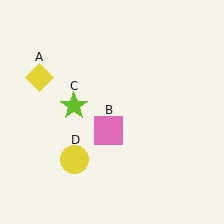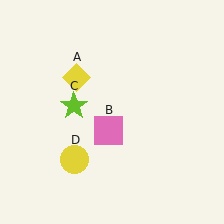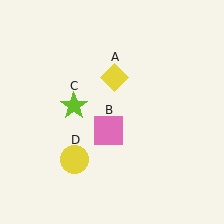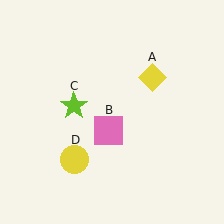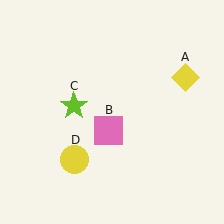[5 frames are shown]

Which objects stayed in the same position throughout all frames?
Pink square (object B) and lime star (object C) and yellow circle (object D) remained stationary.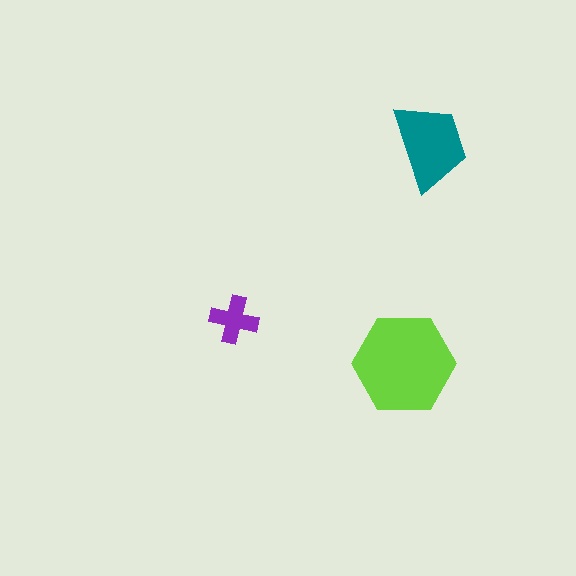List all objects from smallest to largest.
The purple cross, the teal trapezoid, the lime hexagon.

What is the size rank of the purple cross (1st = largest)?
3rd.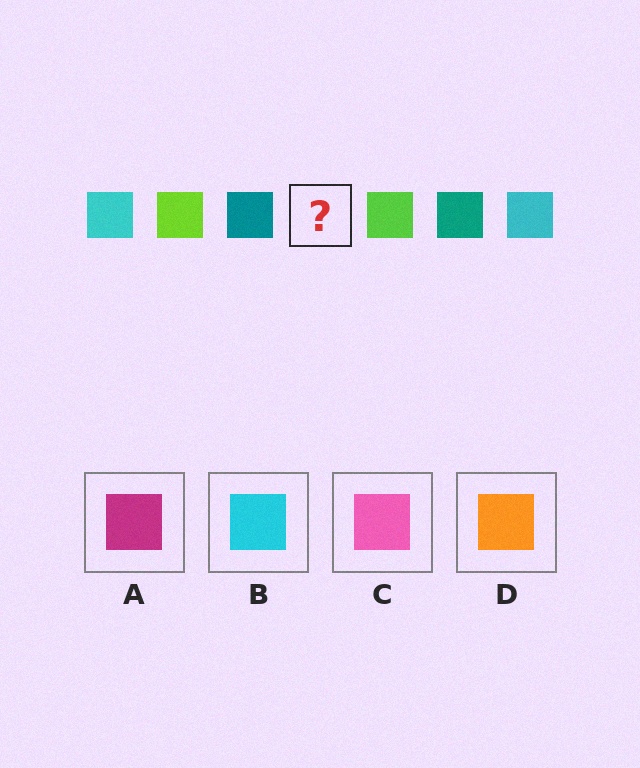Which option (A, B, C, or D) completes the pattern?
B.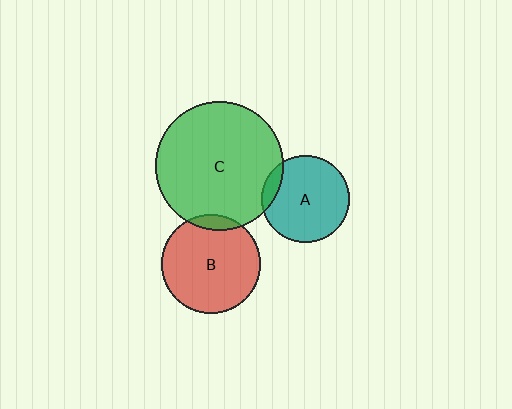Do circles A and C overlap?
Yes.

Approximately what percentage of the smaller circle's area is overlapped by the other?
Approximately 10%.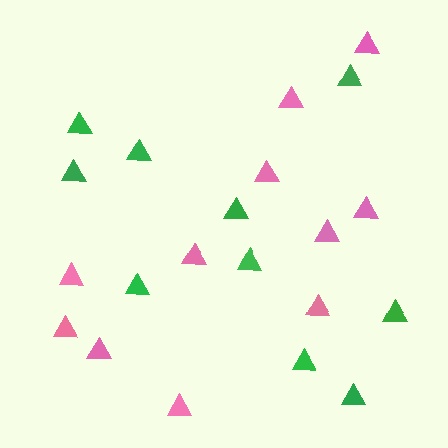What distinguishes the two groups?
There are 2 groups: one group of green triangles (10) and one group of pink triangles (11).